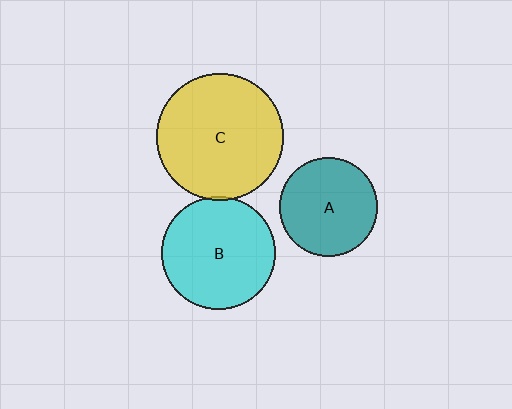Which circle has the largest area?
Circle C (yellow).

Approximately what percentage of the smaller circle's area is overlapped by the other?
Approximately 5%.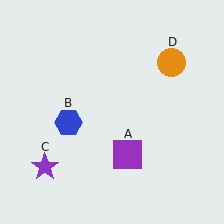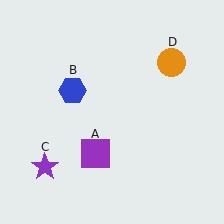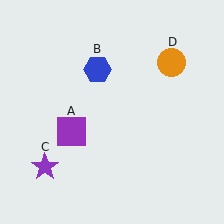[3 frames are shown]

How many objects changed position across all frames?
2 objects changed position: purple square (object A), blue hexagon (object B).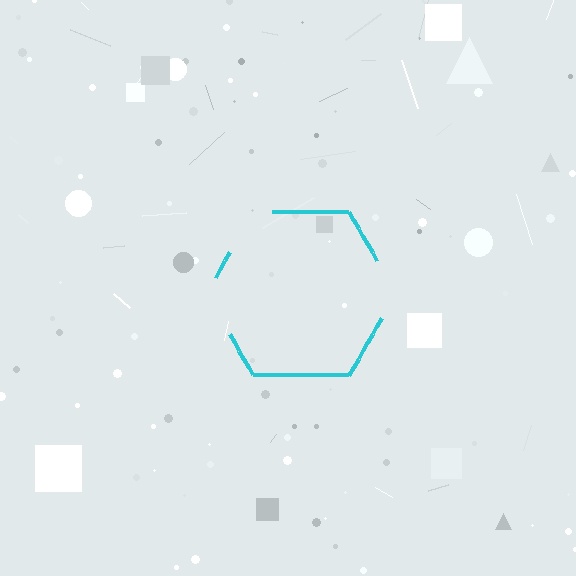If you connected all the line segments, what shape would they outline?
They would outline a hexagon.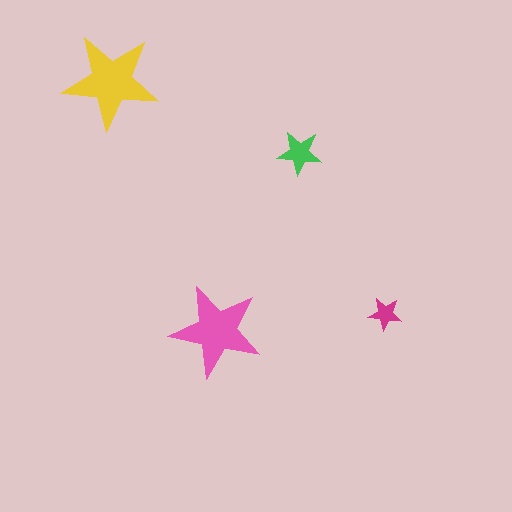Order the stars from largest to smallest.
the yellow one, the pink one, the green one, the magenta one.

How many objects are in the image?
There are 4 objects in the image.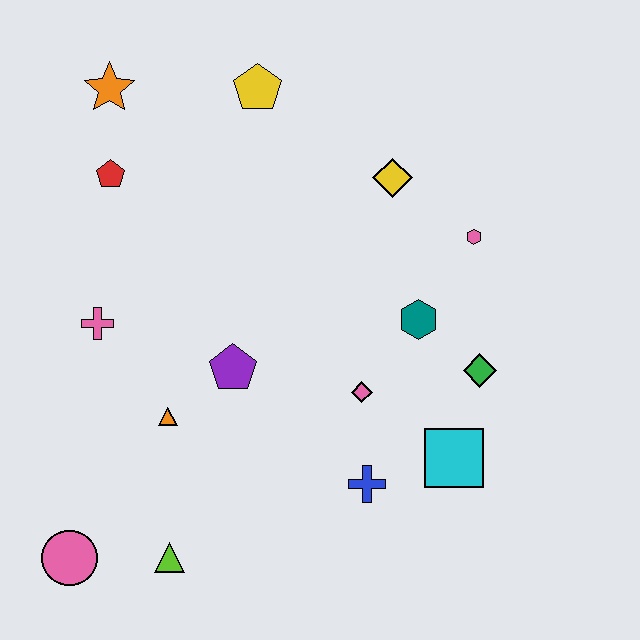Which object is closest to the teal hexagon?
The green diamond is closest to the teal hexagon.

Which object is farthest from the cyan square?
The orange star is farthest from the cyan square.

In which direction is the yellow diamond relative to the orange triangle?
The yellow diamond is above the orange triangle.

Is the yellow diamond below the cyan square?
No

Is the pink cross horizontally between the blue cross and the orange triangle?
No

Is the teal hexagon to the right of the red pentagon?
Yes